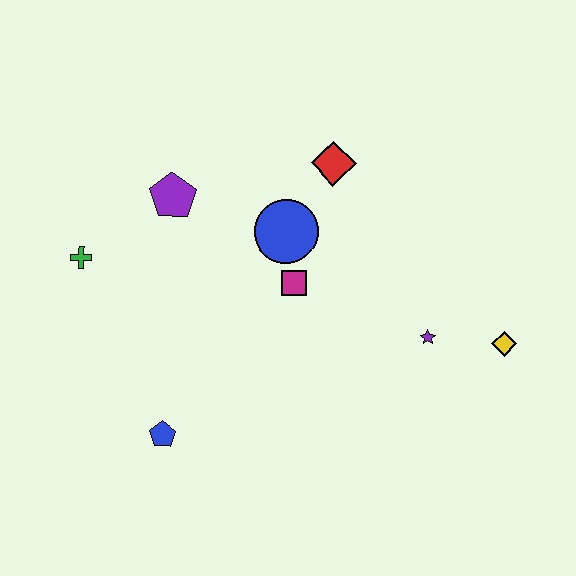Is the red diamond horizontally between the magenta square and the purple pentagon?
No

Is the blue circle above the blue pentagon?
Yes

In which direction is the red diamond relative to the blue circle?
The red diamond is above the blue circle.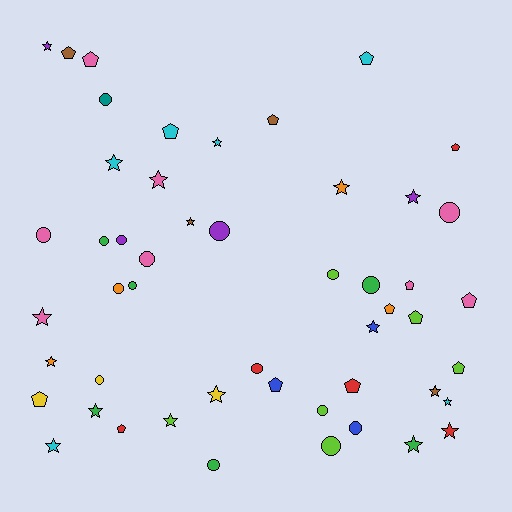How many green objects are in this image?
There are 6 green objects.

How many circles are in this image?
There are 17 circles.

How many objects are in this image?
There are 50 objects.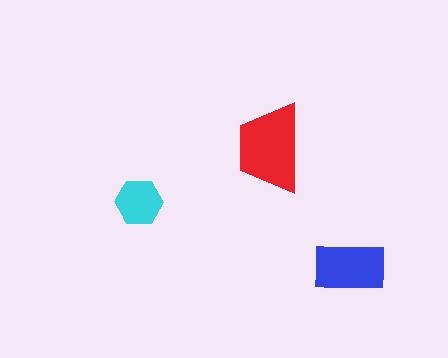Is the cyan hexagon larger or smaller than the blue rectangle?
Smaller.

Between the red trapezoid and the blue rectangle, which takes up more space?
The red trapezoid.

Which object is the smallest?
The cyan hexagon.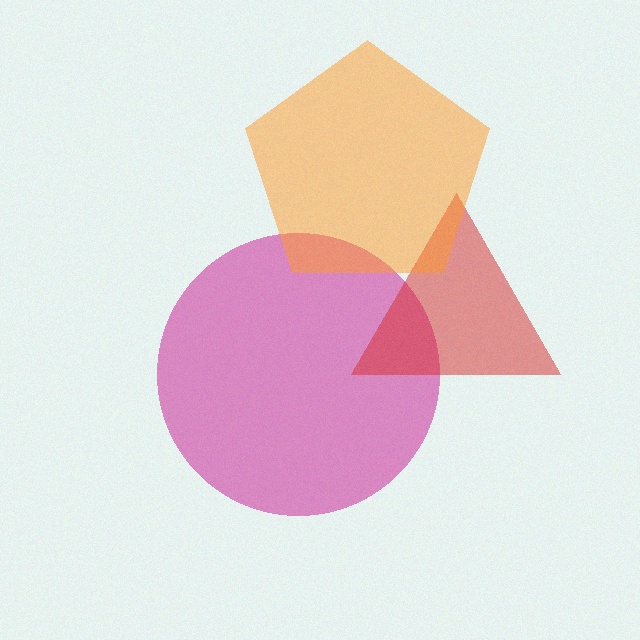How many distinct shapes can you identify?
There are 3 distinct shapes: a magenta circle, a red triangle, an orange pentagon.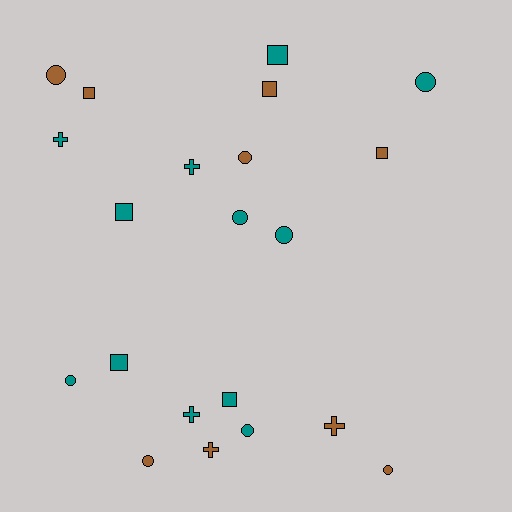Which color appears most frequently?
Teal, with 12 objects.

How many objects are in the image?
There are 21 objects.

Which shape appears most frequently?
Circle, with 9 objects.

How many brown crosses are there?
There are 2 brown crosses.